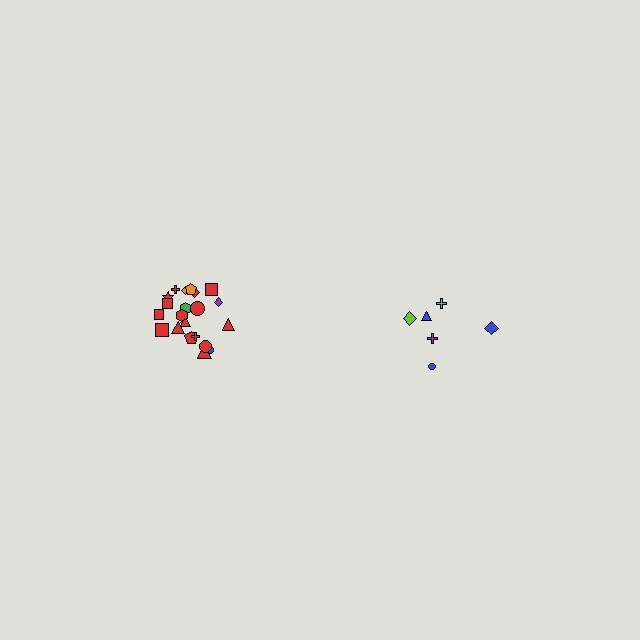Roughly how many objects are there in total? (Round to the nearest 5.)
Roughly 30 objects in total.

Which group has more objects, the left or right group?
The left group.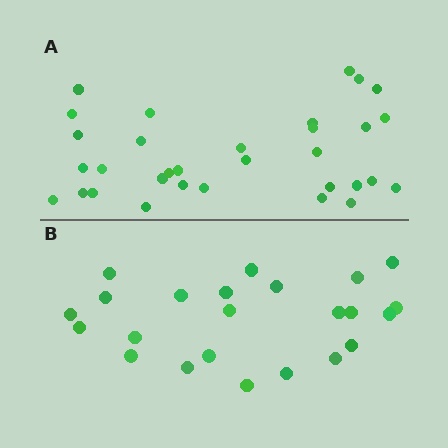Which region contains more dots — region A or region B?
Region A (the top region) has more dots.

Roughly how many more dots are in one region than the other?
Region A has roughly 8 or so more dots than region B.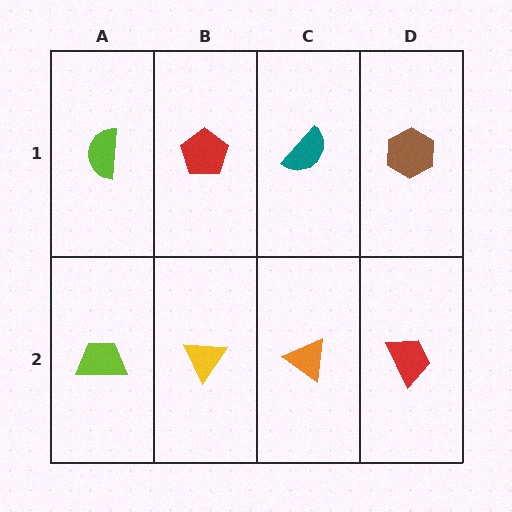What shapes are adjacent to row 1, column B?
A yellow triangle (row 2, column B), a lime semicircle (row 1, column A), a teal semicircle (row 1, column C).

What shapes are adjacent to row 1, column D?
A red trapezoid (row 2, column D), a teal semicircle (row 1, column C).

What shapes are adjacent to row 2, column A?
A lime semicircle (row 1, column A), a yellow triangle (row 2, column B).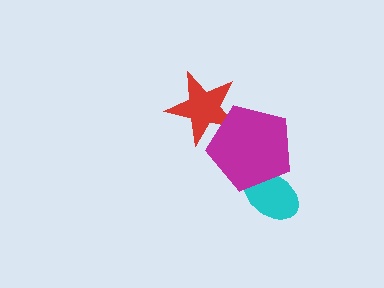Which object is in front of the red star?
The magenta pentagon is in front of the red star.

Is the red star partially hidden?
Yes, it is partially covered by another shape.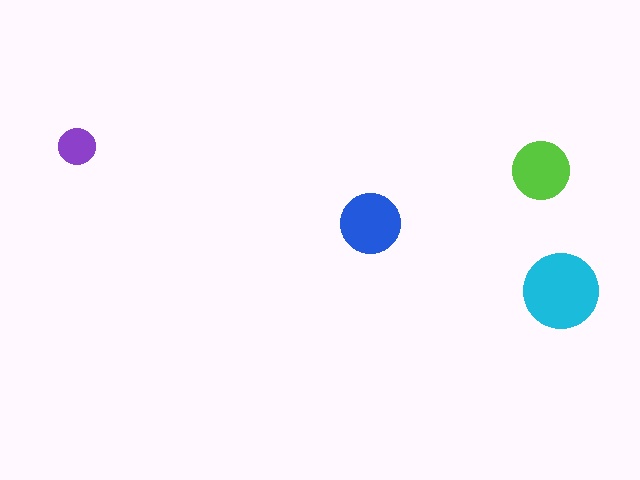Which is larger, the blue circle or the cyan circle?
The cyan one.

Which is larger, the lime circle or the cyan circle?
The cyan one.